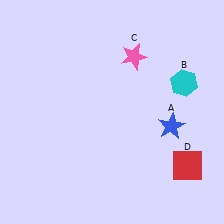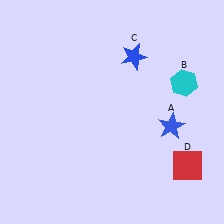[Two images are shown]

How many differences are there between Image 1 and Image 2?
There is 1 difference between the two images.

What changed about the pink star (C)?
In Image 1, C is pink. In Image 2, it changed to blue.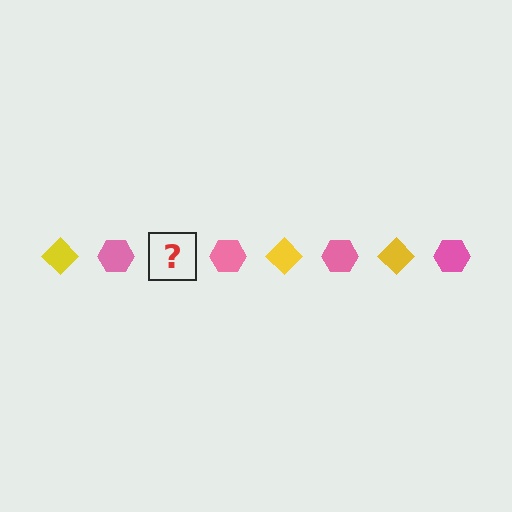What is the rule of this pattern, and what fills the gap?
The rule is that the pattern alternates between yellow diamond and pink hexagon. The gap should be filled with a yellow diamond.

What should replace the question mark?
The question mark should be replaced with a yellow diamond.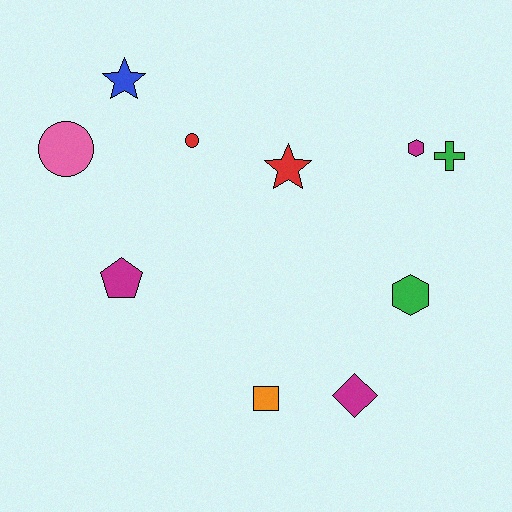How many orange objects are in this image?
There is 1 orange object.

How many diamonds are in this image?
There is 1 diamond.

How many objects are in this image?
There are 10 objects.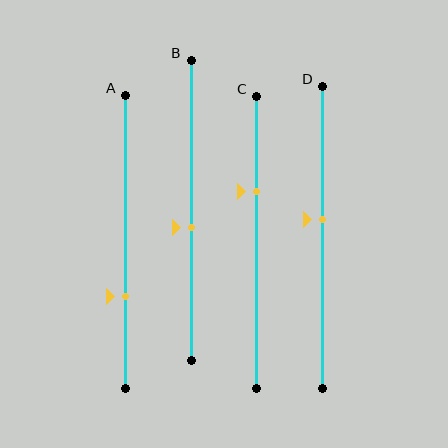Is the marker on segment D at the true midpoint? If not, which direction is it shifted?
No, the marker on segment D is shifted upward by about 6% of the segment length.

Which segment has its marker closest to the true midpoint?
Segment B has its marker closest to the true midpoint.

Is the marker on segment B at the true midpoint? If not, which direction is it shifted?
No, the marker on segment B is shifted downward by about 6% of the segment length.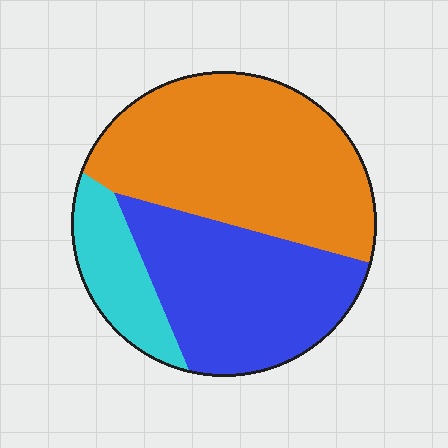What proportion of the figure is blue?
Blue takes up about three eighths (3/8) of the figure.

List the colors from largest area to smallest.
From largest to smallest: orange, blue, cyan.